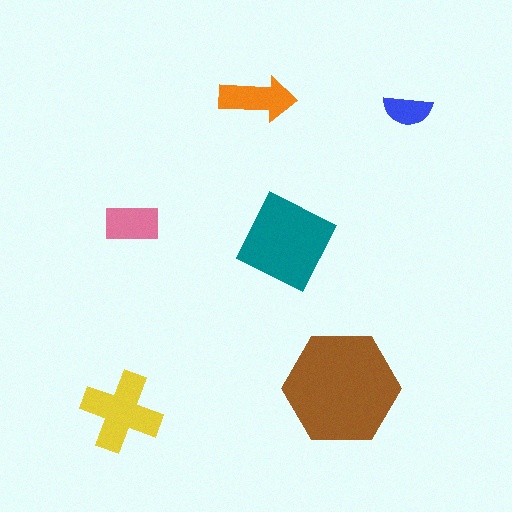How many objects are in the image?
There are 6 objects in the image.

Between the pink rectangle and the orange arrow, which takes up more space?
The orange arrow.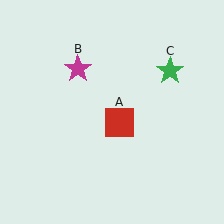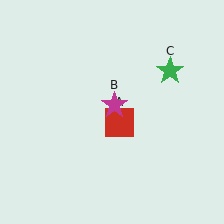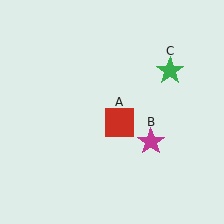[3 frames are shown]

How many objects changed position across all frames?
1 object changed position: magenta star (object B).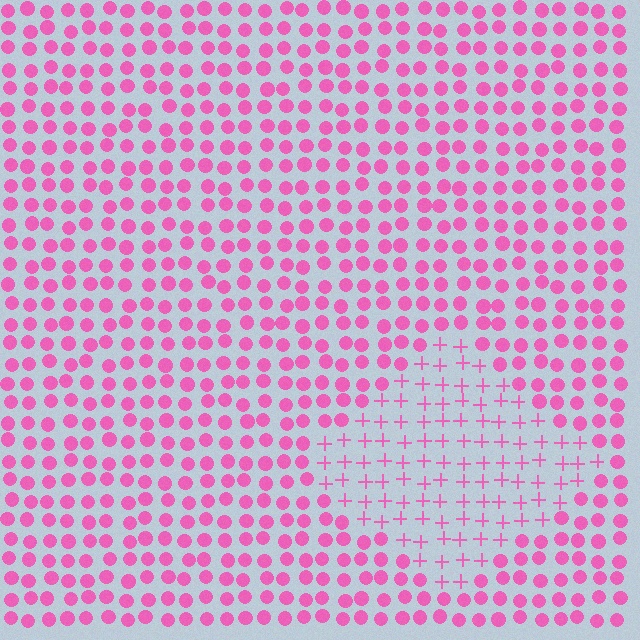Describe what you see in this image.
The image is filled with small pink elements arranged in a uniform grid. A diamond-shaped region contains plus signs, while the surrounding area contains circles. The boundary is defined purely by the change in element shape.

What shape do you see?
I see a diamond.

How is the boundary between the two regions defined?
The boundary is defined by a change in element shape: plus signs inside vs. circles outside. All elements share the same color and spacing.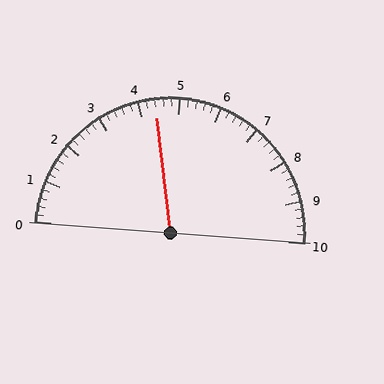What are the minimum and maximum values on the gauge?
The gauge ranges from 0 to 10.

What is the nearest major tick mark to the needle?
The nearest major tick mark is 4.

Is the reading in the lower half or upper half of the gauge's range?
The reading is in the lower half of the range (0 to 10).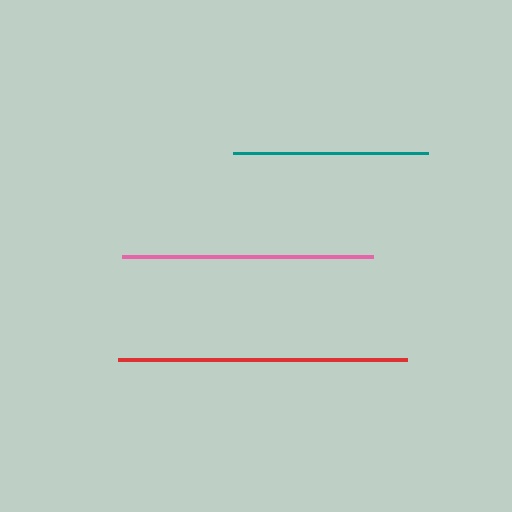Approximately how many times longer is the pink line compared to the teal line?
The pink line is approximately 1.3 times the length of the teal line.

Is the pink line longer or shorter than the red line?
The red line is longer than the pink line.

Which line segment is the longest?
The red line is the longest at approximately 290 pixels.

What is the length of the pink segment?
The pink segment is approximately 251 pixels long.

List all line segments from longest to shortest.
From longest to shortest: red, pink, teal.